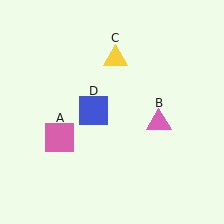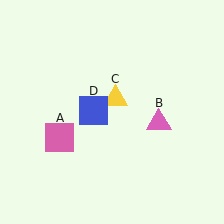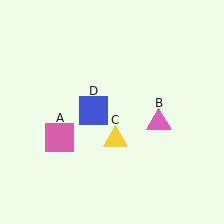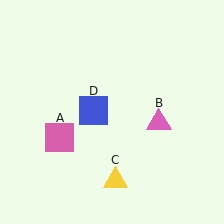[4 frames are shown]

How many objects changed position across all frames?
1 object changed position: yellow triangle (object C).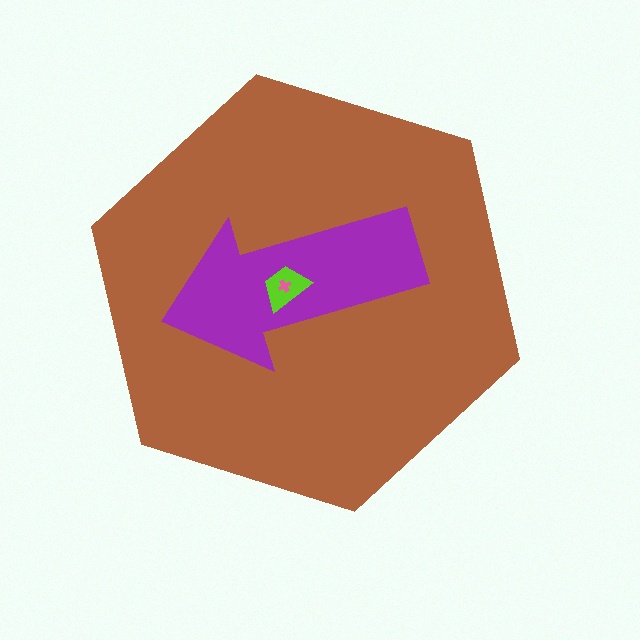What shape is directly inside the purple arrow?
The lime trapezoid.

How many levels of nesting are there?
4.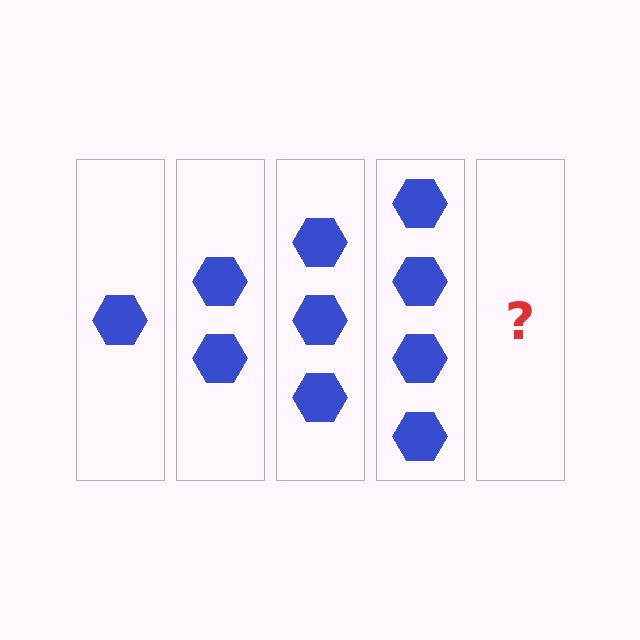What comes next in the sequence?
The next element should be 5 hexagons.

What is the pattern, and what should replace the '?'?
The pattern is that each step adds one more hexagon. The '?' should be 5 hexagons.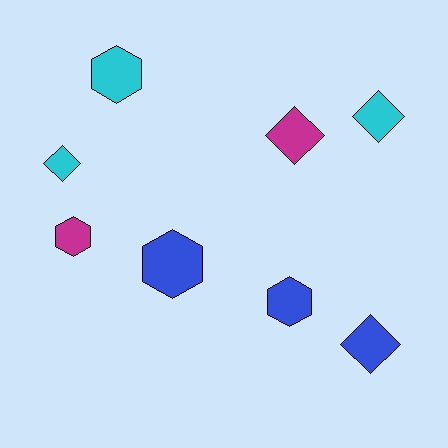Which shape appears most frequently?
Hexagon, with 4 objects.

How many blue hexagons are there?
There are 2 blue hexagons.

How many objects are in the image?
There are 8 objects.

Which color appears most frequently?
Blue, with 3 objects.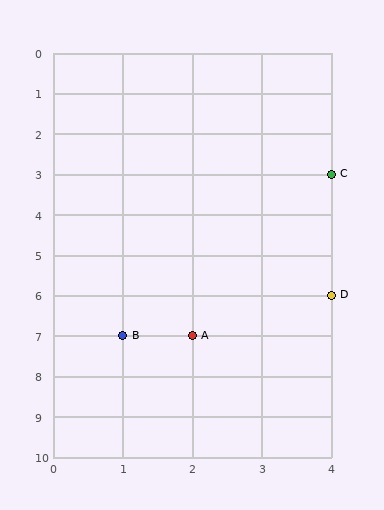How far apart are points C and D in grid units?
Points C and D are 3 rows apart.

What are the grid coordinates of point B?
Point B is at grid coordinates (1, 7).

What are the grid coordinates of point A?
Point A is at grid coordinates (2, 7).